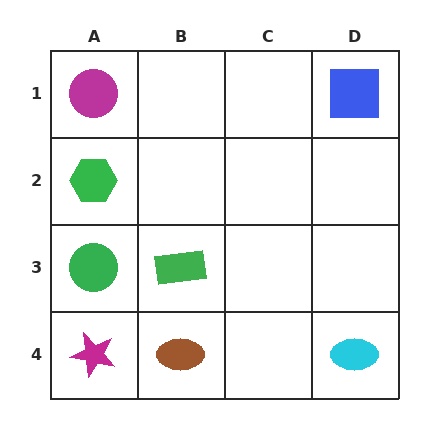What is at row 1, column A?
A magenta circle.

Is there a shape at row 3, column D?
No, that cell is empty.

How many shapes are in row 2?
1 shape.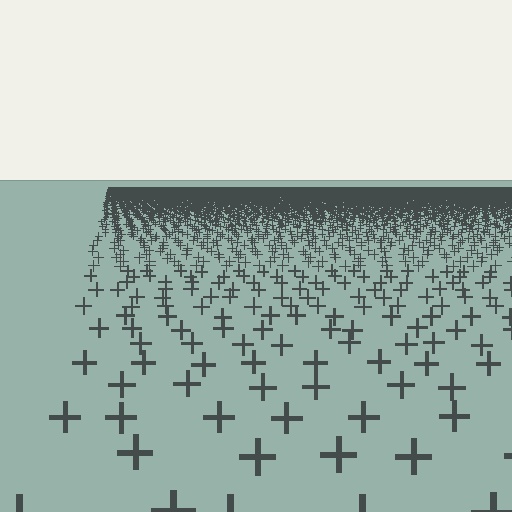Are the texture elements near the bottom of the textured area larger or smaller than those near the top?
Larger. Near the bottom, elements are closer to the viewer and appear at a bigger on-screen size.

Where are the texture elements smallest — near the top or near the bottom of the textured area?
Near the top.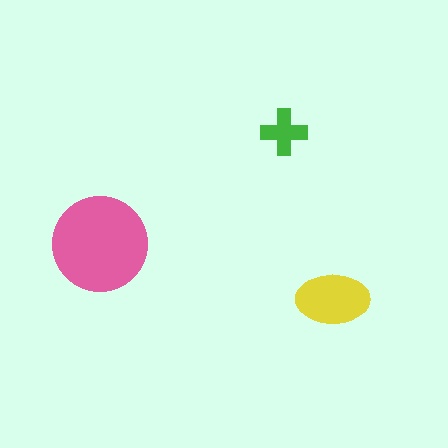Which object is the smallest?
The green cross.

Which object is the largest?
The pink circle.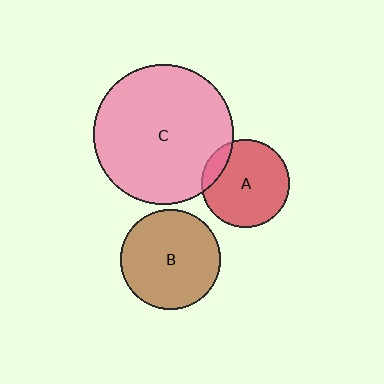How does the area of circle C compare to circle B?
Approximately 2.0 times.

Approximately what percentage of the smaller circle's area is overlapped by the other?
Approximately 10%.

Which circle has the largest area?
Circle C (pink).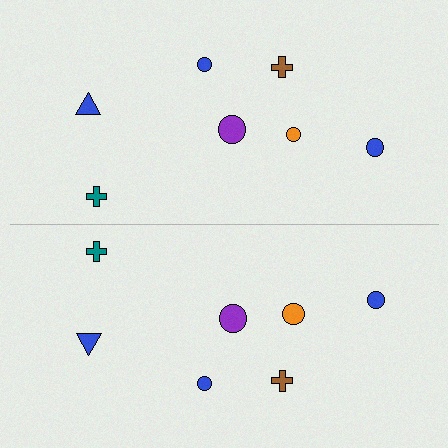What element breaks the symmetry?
The orange circle on the bottom side has a different size than its mirror counterpart.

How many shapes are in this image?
There are 14 shapes in this image.